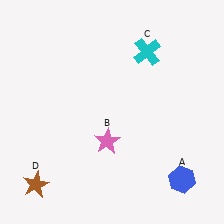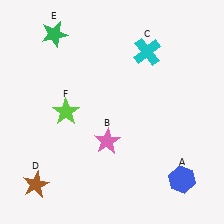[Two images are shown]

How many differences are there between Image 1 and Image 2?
There are 2 differences between the two images.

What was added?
A green star (E), a lime star (F) were added in Image 2.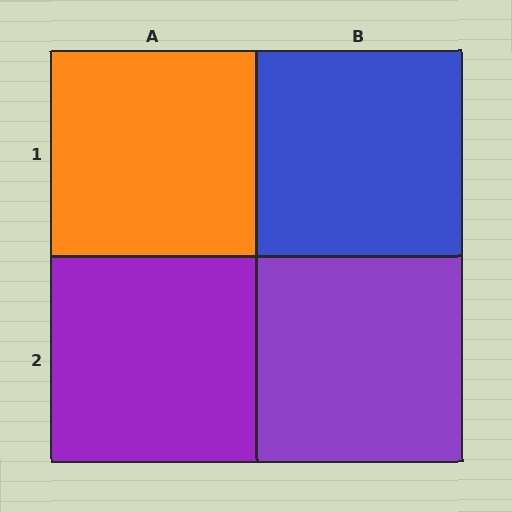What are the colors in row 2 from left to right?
Purple, purple.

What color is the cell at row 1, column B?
Blue.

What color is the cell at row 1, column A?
Orange.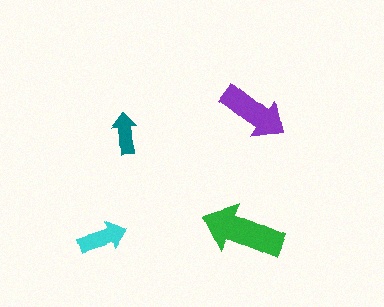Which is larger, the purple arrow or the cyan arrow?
The purple one.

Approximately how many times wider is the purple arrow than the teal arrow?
About 1.5 times wider.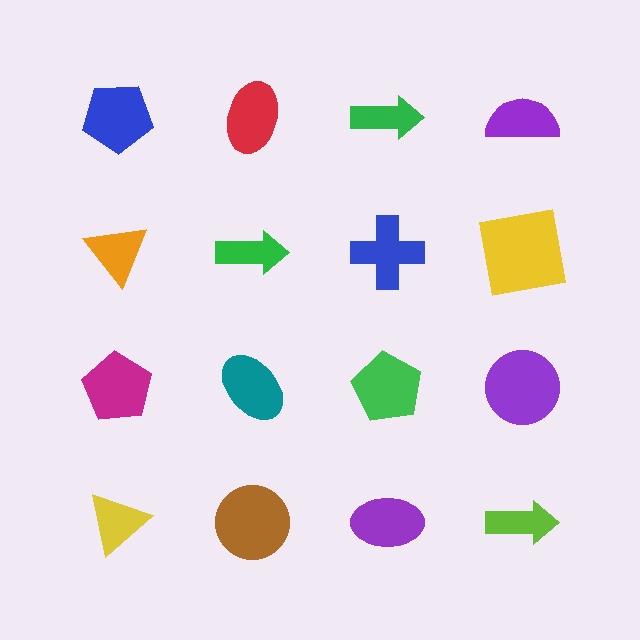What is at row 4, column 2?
A brown circle.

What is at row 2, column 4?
A yellow square.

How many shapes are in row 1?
4 shapes.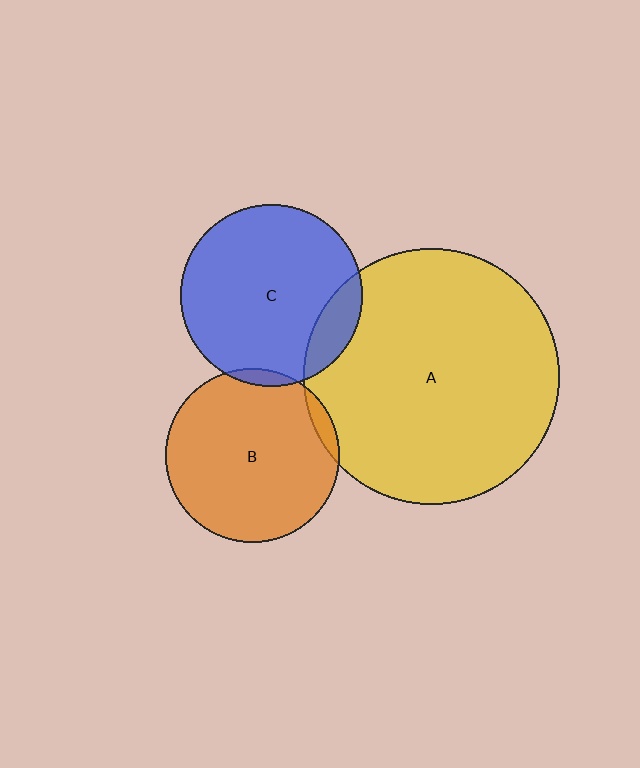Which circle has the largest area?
Circle A (yellow).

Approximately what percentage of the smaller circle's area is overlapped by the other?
Approximately 5%.